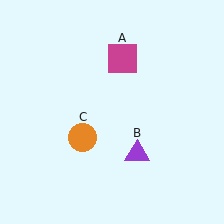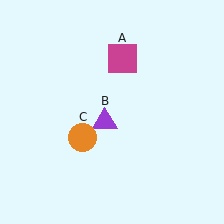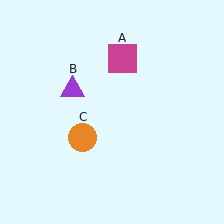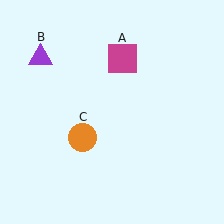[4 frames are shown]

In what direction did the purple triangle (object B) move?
The purple triangle (object B) moved up and to the left.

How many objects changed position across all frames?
1 object changed position: purple triangle (object B).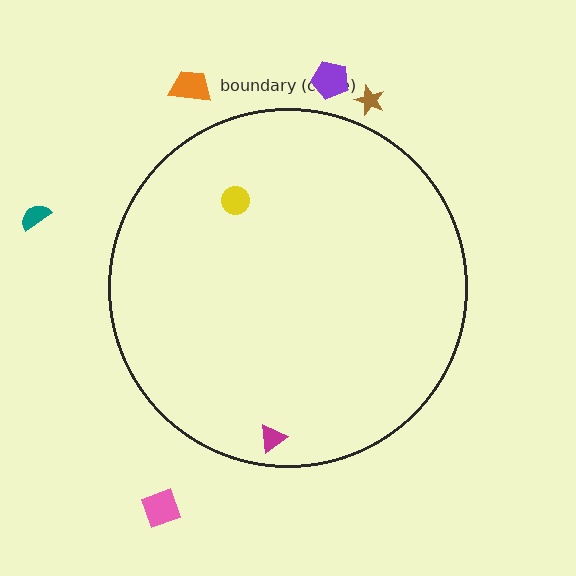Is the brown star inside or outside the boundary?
Outside.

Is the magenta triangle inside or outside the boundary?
Inside.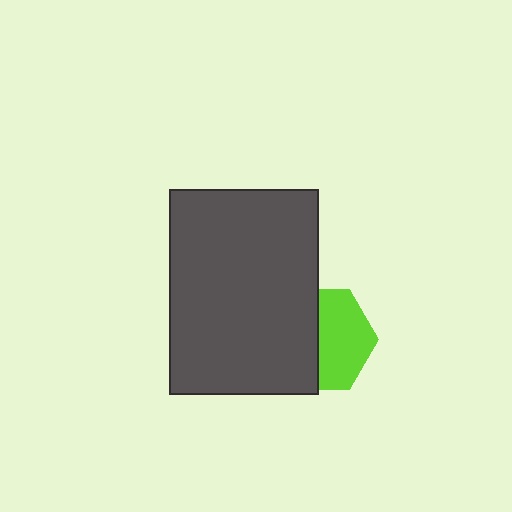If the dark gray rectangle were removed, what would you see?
You would see the complete lime hexagon.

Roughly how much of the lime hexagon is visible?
About half of it is visible (roughly 51%).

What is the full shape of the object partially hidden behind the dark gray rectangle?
The partially hidden object is a lime hexagon.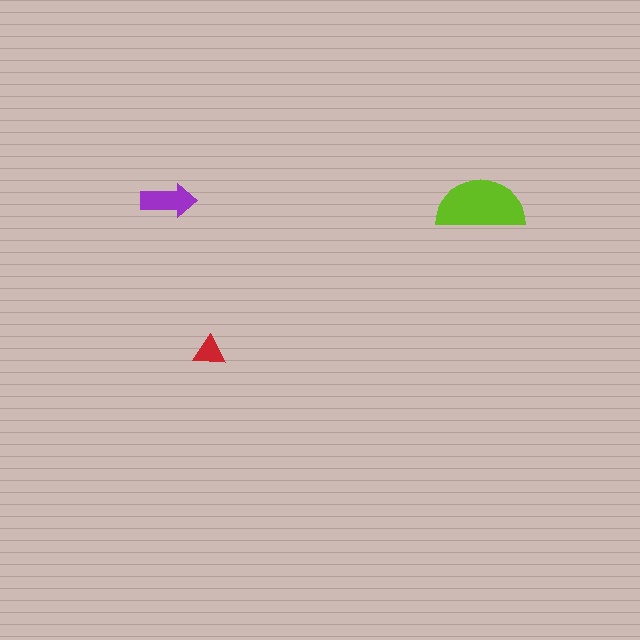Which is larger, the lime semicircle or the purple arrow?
The lime semicircle.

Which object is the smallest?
The red triangle.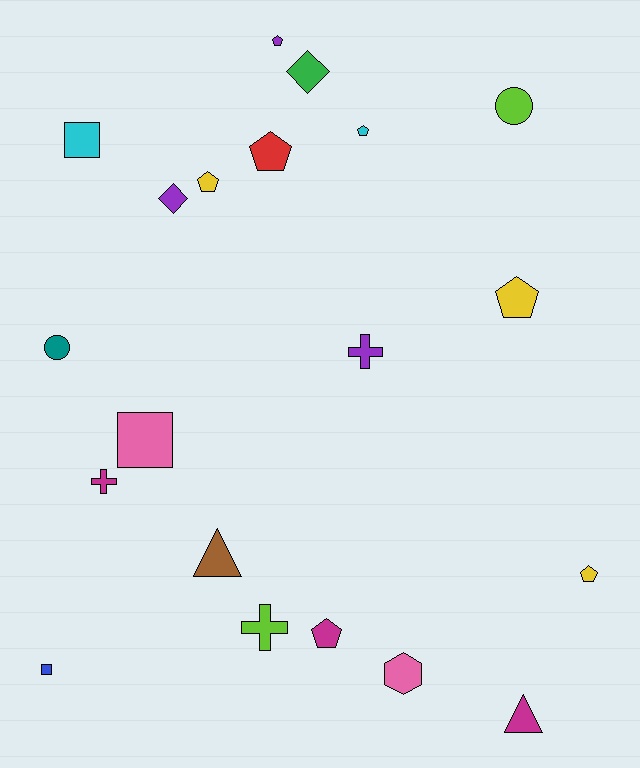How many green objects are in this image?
There is 1 green object.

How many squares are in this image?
There are 3 squares.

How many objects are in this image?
There are 20 objects.